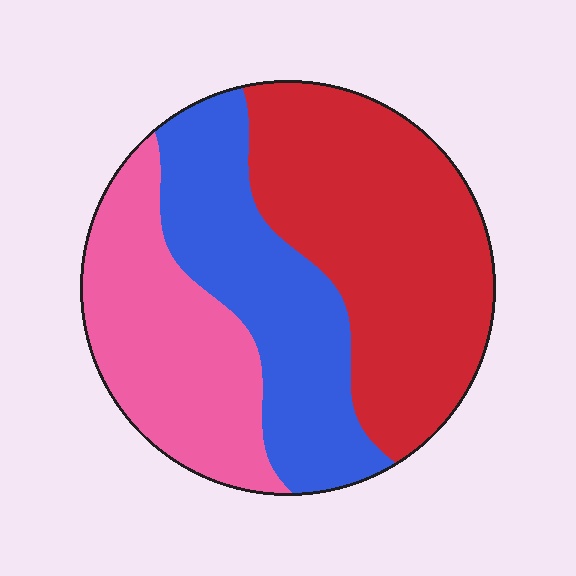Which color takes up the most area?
Red, at roughly 45%.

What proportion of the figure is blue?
Blue covers roughly 30% of the figure.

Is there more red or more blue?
Red.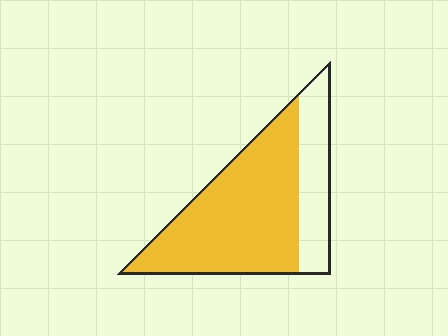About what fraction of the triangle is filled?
About three quarters (3/4).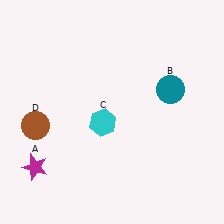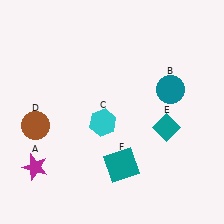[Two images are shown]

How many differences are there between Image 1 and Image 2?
There are 2 differences between the two images.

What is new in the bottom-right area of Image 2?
A teal diamond (E) was added in the bottom-right area of Image 2.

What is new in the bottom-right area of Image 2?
A teal square (F) was added in the bottom-right area of Image 2.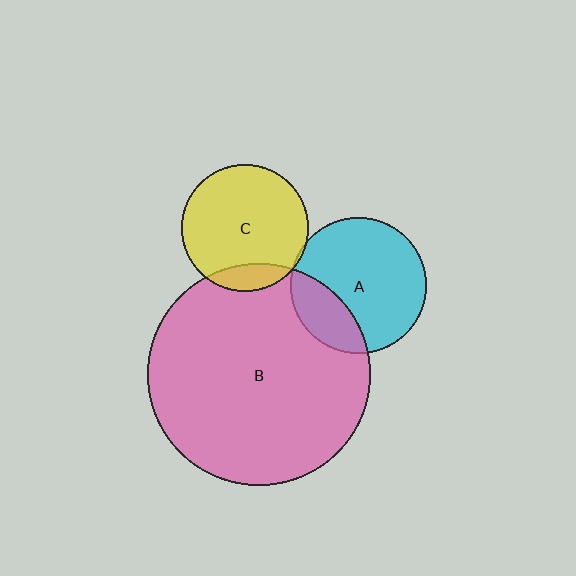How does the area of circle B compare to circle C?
Approximately 3.0 times.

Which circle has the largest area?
Circle B (pink).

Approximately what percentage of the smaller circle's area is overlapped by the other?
Approximately 5%.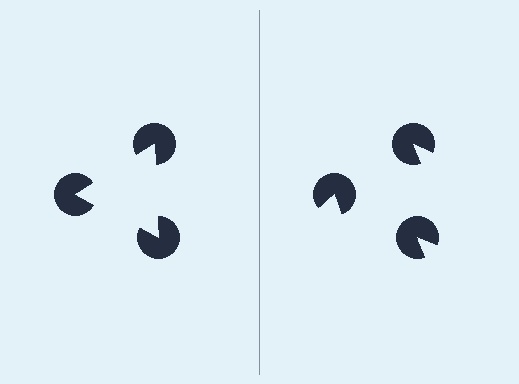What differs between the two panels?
The pac-man discs are positioned identically on both sides; only the wedge orientations differ. On the left they align to a triangle; on the right they are misaligned.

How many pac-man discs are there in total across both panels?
6 — 3 on each side.